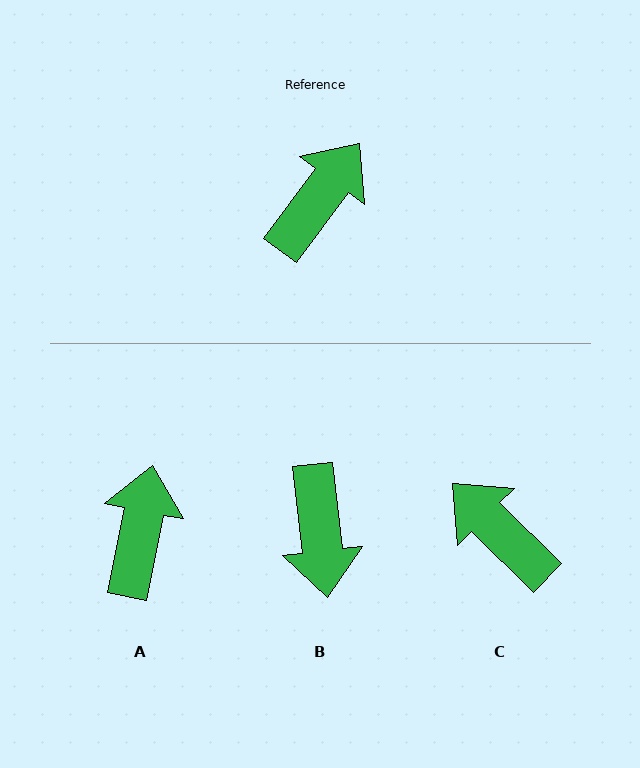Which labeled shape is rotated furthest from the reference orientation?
B, about 137 degrees away.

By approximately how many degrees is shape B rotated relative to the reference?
Approximately 137 degrees clockwise.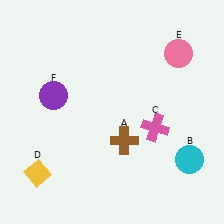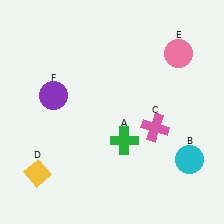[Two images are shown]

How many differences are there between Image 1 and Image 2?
There is 1 difference between the two images.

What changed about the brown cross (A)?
In Image 1, A is brown. In Image 2, it changed to green.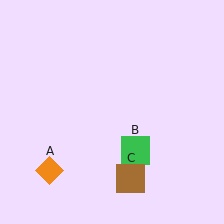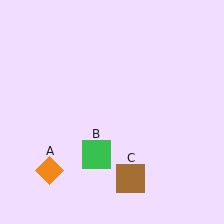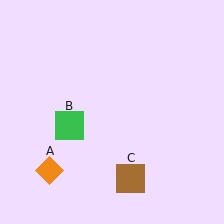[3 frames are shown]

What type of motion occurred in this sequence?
The green square (object B) rotated clockwise around the center of the scene.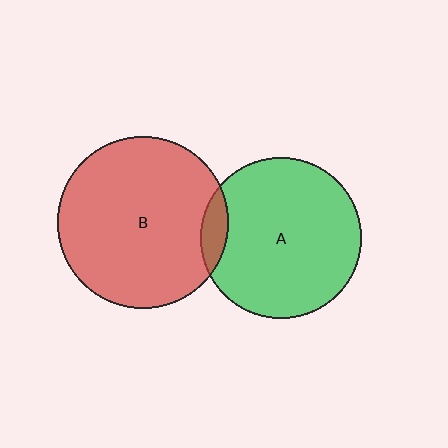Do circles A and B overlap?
Yes.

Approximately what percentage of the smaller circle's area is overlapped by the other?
Approximately 10%.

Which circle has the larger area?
Circle B (red).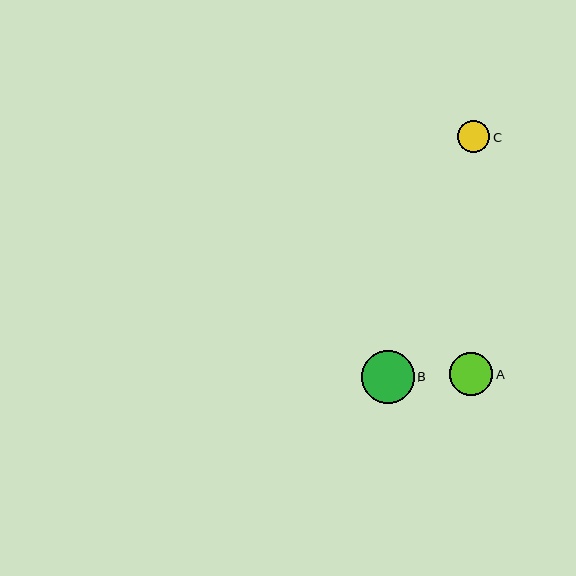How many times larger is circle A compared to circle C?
Circle A is approximately 1.3 times the size of circle C.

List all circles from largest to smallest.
From largest to smallest: B, A, C.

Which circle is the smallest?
Circle C is the smallest with a size of approximately 32 pixels.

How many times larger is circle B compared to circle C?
Circle B is approximately 1.6 times the size of circle C.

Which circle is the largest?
Circle B is the largest with a size of approximately 53 pixels.